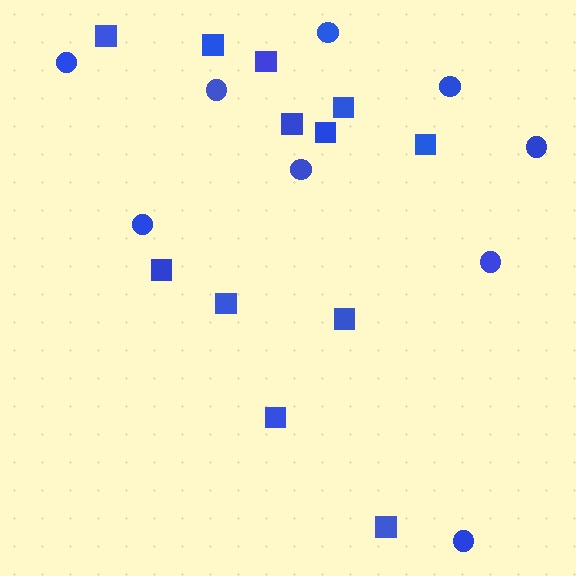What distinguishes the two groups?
There are 2 groups: one group of circles (9) and one group of squares (12).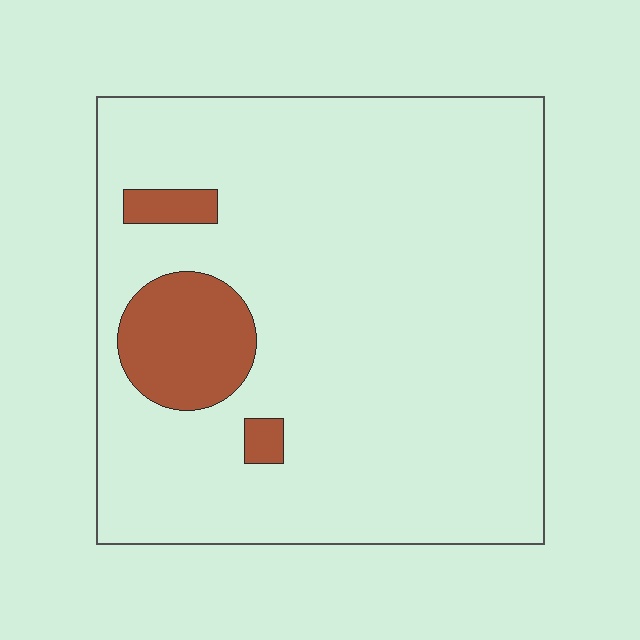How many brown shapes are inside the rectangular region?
3.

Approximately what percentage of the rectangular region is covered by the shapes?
Approximately 10%.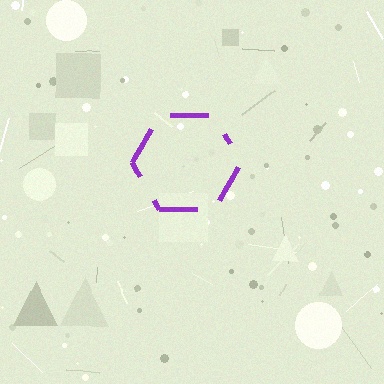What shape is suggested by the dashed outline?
The dashed outline suggests a hexagon.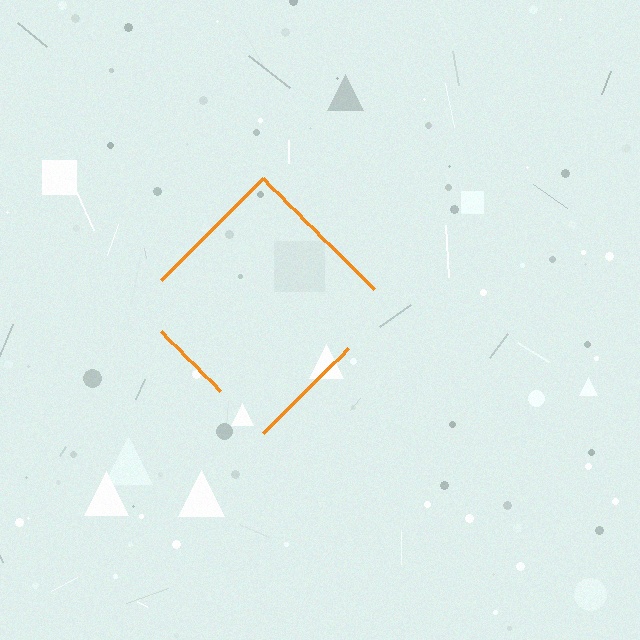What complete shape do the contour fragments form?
The contour fragments form a diamond.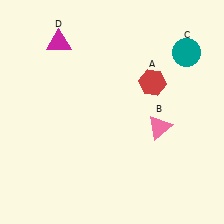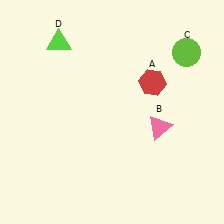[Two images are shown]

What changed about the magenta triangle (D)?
In Image 1, D is magenta. In Image 2, it changed to lime.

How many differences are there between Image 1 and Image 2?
There are 2 differences between the two images.